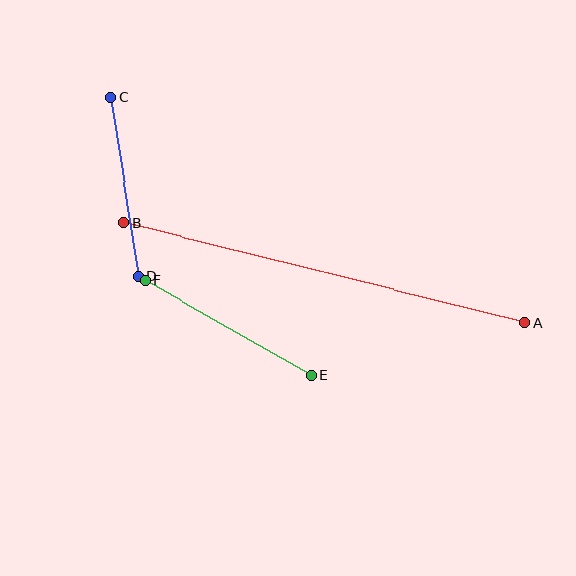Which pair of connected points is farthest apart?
Points A and B are farthest apart.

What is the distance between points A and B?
The distance is approximately 413 pixels.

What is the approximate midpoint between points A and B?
The midpoint is at approximately (324, 273) pixels.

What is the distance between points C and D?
The distance is approximately 181 pixels.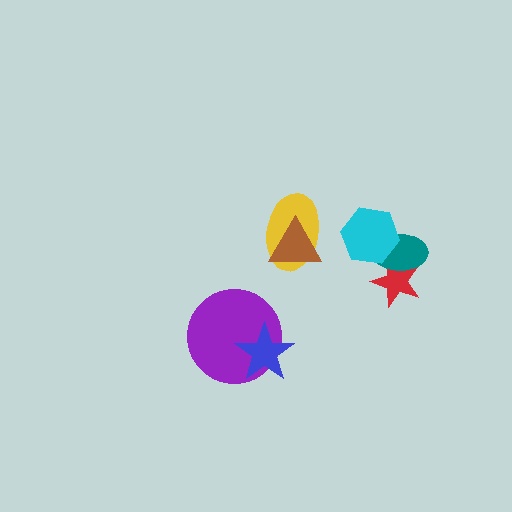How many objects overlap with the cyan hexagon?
1 object overlaps with the cyan hexagon.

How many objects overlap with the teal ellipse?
2 objects overlap with the teal ellipse.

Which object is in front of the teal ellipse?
The cyan hexagon is in front of the teal ellipse.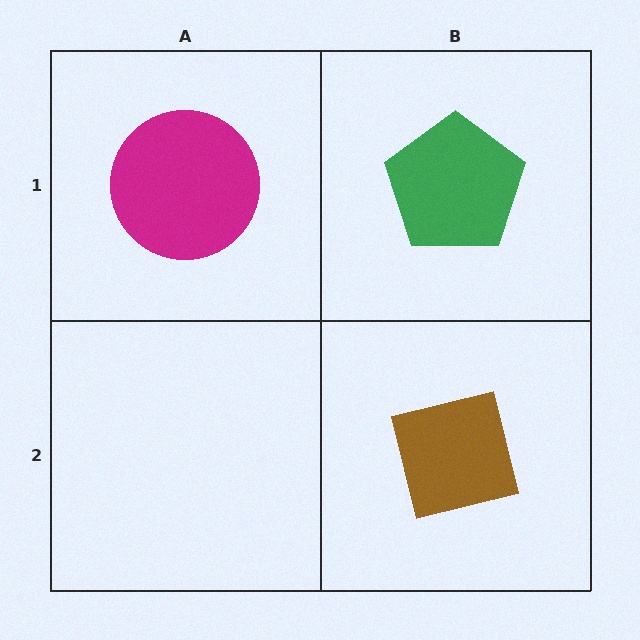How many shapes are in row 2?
1 shape.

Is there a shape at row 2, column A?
No, that cell is empty.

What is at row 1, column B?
A green pentagon.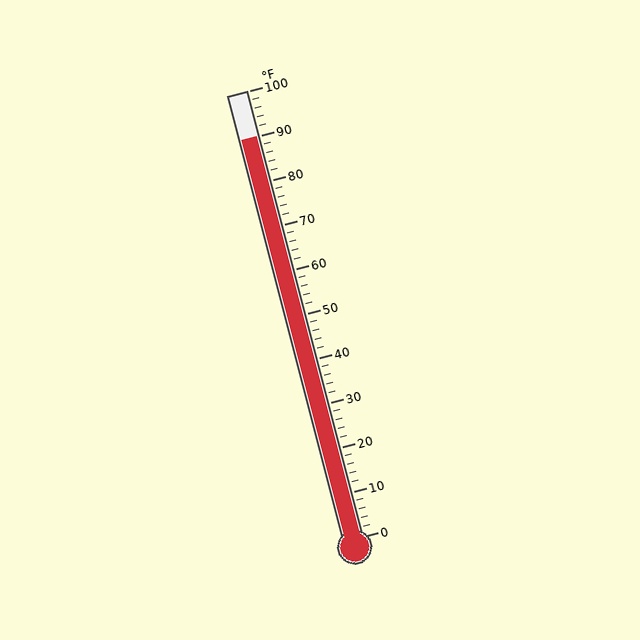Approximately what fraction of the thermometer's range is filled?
The thermometer is filled to approximately 90% of its range.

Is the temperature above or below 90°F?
The temperature is at 90°F.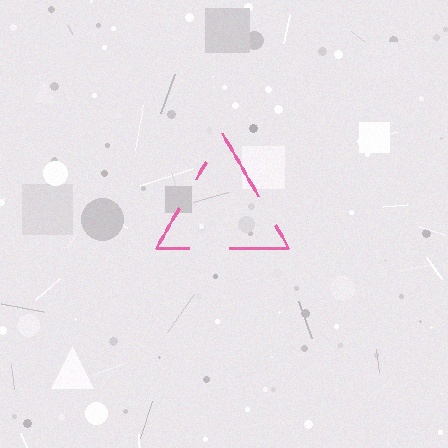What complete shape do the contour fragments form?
The contour fragments form a triangle.